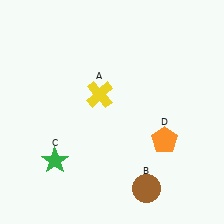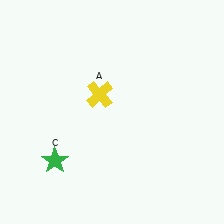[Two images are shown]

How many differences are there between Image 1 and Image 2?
There are 2 differences between the two images.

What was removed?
The brown circle (B), the orange pentagon (D) were removed in Image 2.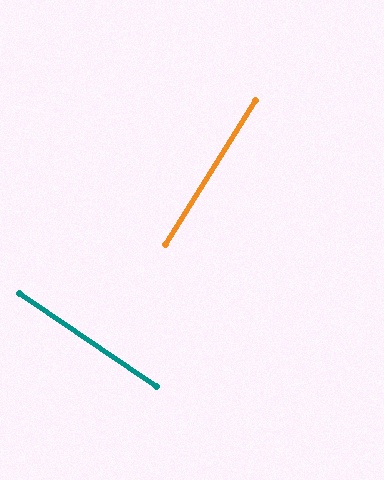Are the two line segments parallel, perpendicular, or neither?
Perpendicular — they meet at approximately 88°.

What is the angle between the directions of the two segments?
Approximately 88 degrees.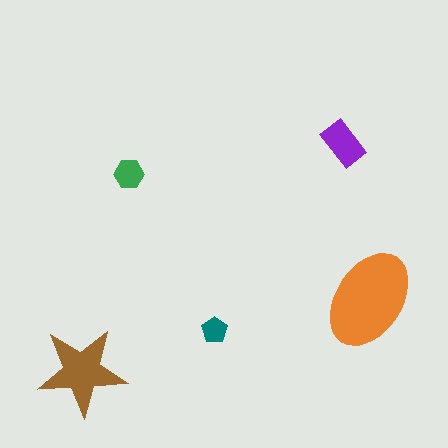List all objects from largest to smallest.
The orange ellipse, the brown star, the purple rectangle, the green hexagon, the teal pentagon.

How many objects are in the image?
There are 5 objects in the image.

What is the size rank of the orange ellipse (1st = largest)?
1st.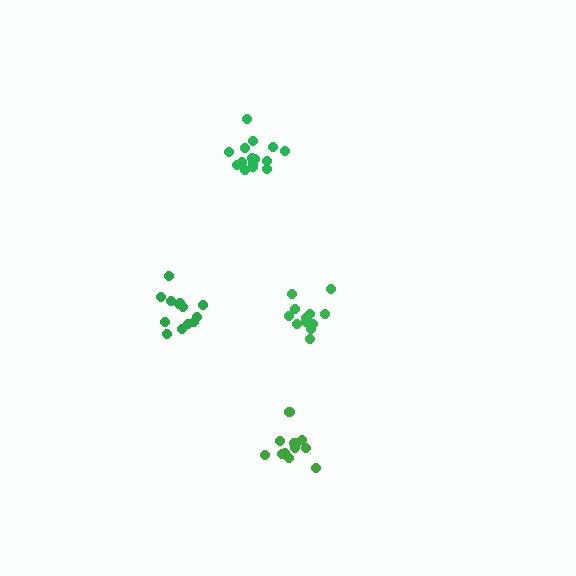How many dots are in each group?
Group 1: 12 dots, Group 2: 12 dots, Group 3: 13 dots, Group 4: 15 dots (52 total).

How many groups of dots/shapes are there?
There are 4 groups.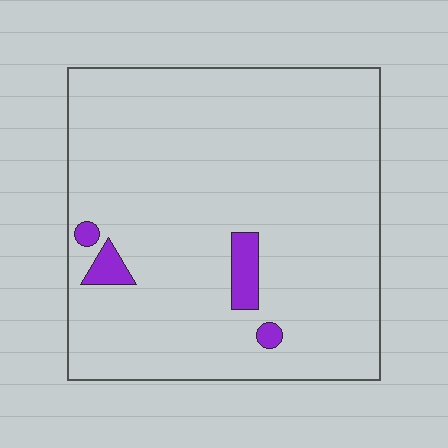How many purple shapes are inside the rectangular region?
4.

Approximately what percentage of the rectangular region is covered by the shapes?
Approximately 5%.